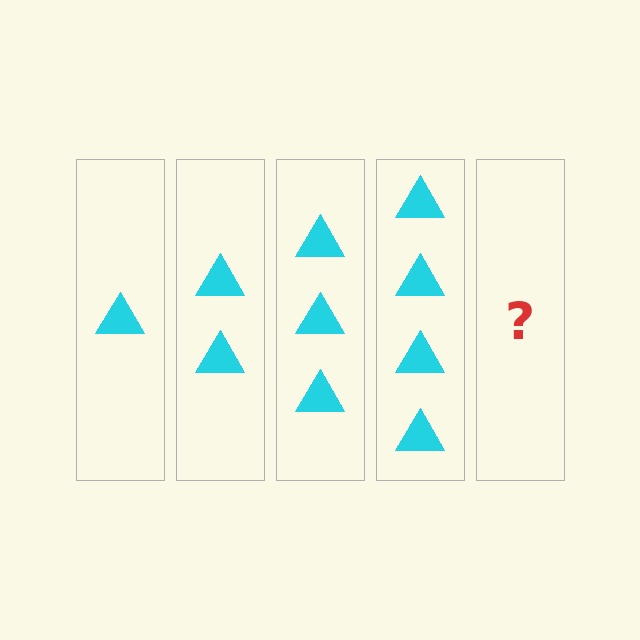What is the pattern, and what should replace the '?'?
The pattern is that each step adds one more triangle. The '?' should be 5 triangles.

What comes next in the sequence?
The next element should be 5 triangles.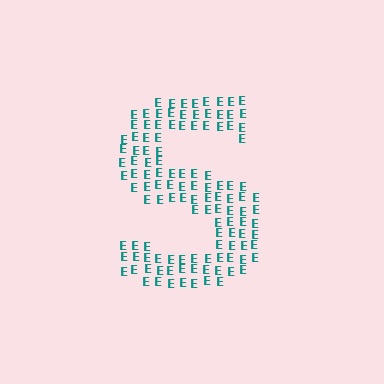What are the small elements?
The small elements are letter E's.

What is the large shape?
The large shape is the letter S.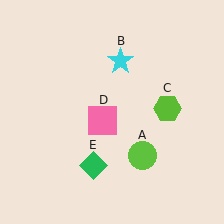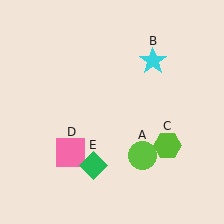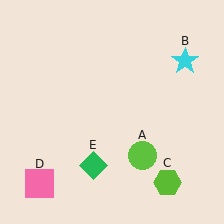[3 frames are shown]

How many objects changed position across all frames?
3 objects changed position: cyan star (object B), lime hexagon (object C), pink square (object D).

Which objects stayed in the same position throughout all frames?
Lime circle (object A) and green diamond (object E) remained stationary.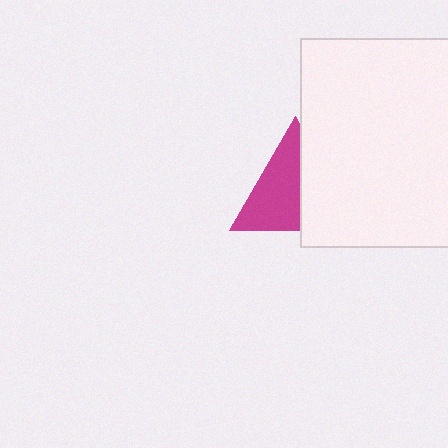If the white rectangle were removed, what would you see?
You would see the complete magenta triangle.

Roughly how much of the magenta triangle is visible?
About half of it is visible (roughly 56%).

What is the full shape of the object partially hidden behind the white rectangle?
The partially hidden object is a magenta triangle.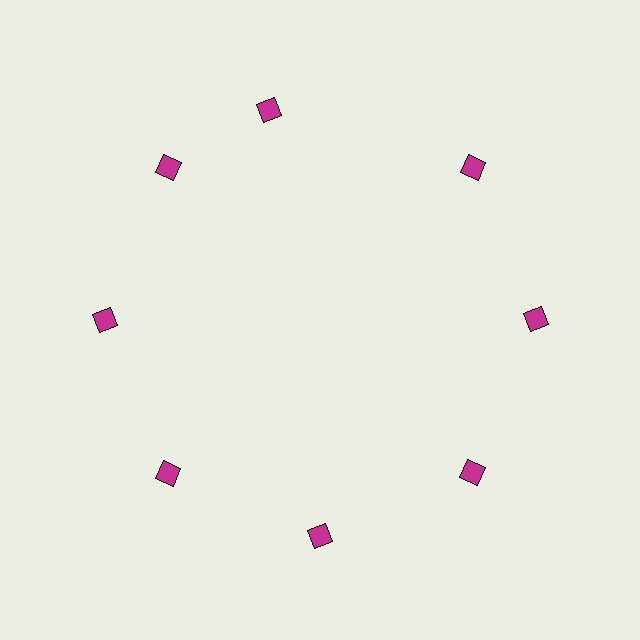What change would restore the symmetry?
The symmetry would be restored by rotating it back into even spacing with its neighbors so that all 8 diamonds sit at equal angles and equal distance from the center.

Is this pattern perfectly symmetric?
No. The 8 magenta diamonds are arranged in a ring, but one element near the 12 o'clock position is rotated out of alignment along the ring, breaking the 8-fold rotational symmetry.